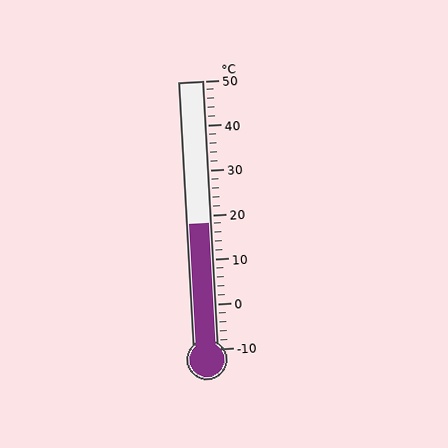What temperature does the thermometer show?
The thermometer shows approximately 18°C.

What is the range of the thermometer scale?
The thermometer scale ranges from -10°C to 50°C.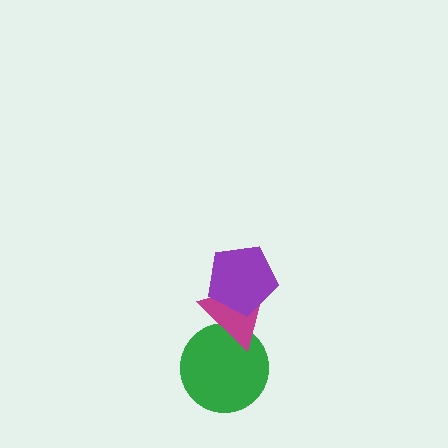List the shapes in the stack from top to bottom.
From top to bottom: the purple pentagon, the magenta triangle, the green circle.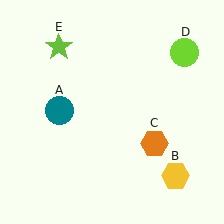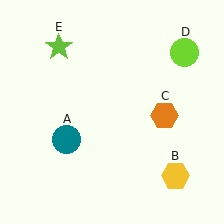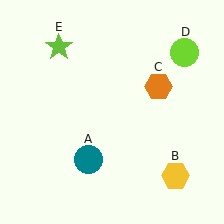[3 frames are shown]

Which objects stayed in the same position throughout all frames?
Yellow hexagon (object B) and lime circle (object D) and lime star (object E) remained stationary.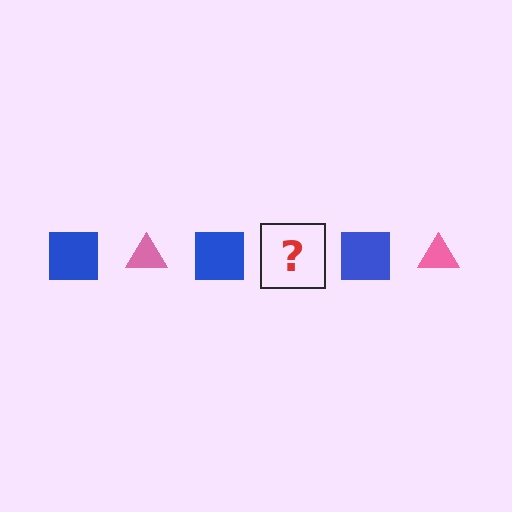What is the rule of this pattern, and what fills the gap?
The rule is that the pattern alternates between blue square and pink triangle. The gap should be filled with a pink triangle.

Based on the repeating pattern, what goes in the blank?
The blank should be a pink triangle.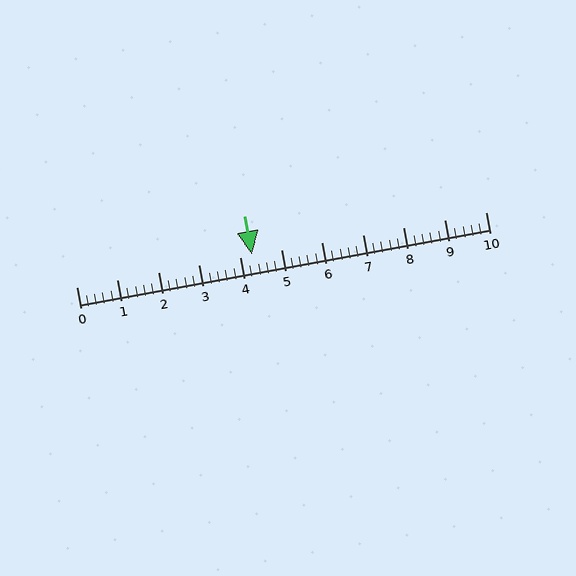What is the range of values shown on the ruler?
The ruler shows values from 0 to 10.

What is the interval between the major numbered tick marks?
The major tick marks are spaced 1 units apart.